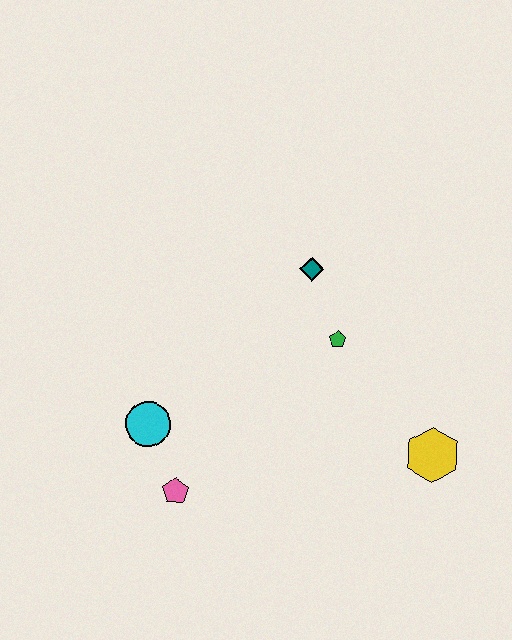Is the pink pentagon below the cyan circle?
Yes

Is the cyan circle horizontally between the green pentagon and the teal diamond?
No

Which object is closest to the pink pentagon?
The cyan circle is closest to the pink pentagon.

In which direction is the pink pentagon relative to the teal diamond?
The pink pentagon is below the teal diamond.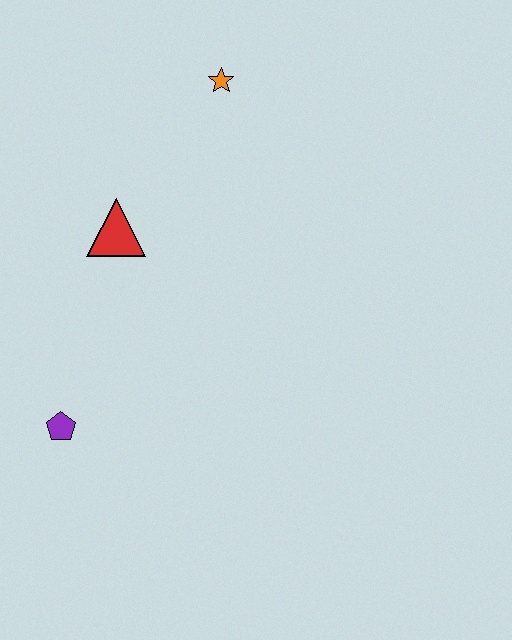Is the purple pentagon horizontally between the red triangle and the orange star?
No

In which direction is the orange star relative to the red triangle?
The orange star is above the red triangle.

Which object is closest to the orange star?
The red triangle is closest to the orange star.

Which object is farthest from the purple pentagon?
The orange star is farthest from the purple pentagon.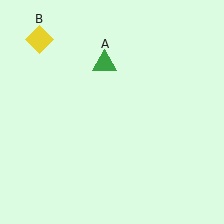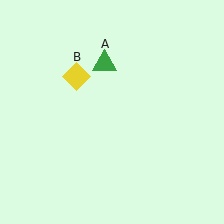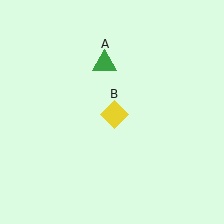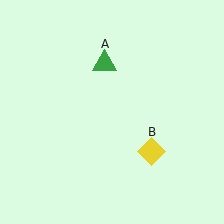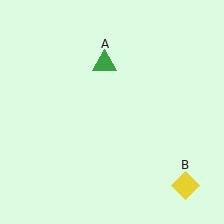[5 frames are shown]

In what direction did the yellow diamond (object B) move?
The yellow diamond (object B) moved down and to the right.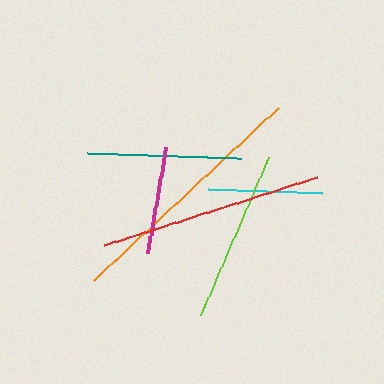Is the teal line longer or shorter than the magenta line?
The teal line is longer than the magenta line.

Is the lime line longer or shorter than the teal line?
The lime line is longer than the teal line.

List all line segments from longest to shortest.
From longest to shortest: orange, red, lime, teal, cyan, magenta.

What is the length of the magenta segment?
The magenta segment is approximately 107 pixels long.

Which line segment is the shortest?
The magenta line is the shortest at approximately 107 pixels.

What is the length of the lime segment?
The lime segment is approximately 173 pixels long.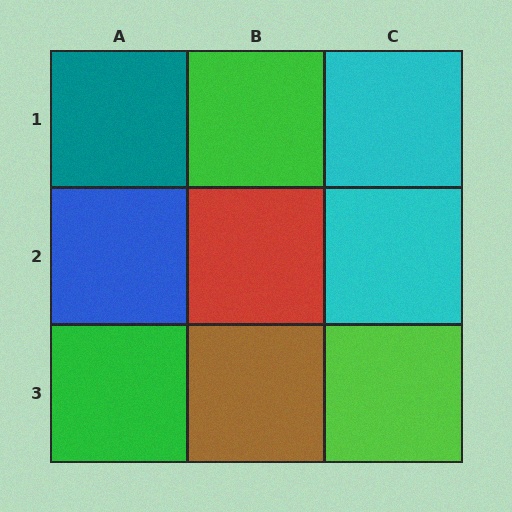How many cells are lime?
1 cell is lime.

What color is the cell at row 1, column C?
Cyan.